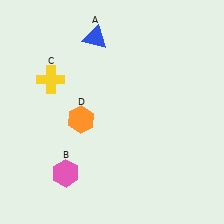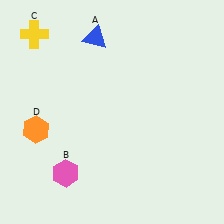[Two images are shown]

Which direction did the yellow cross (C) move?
The yellow cross (C) moved up.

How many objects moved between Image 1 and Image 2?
2 objects moved between the two images.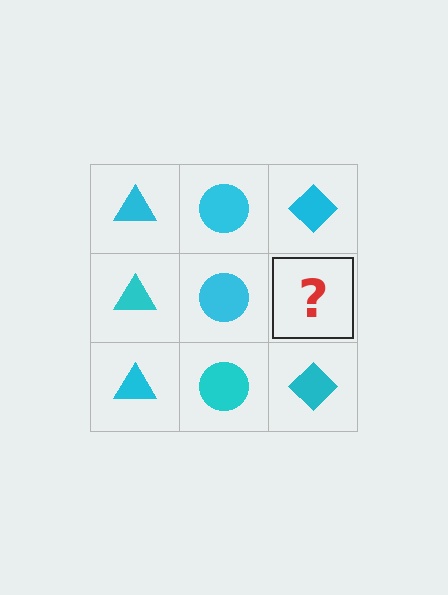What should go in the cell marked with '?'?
The missing cell should contain a cyan diamond.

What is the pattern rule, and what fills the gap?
The rule is that each column has a consistent shape. The gap should be filled with a cyan diamond.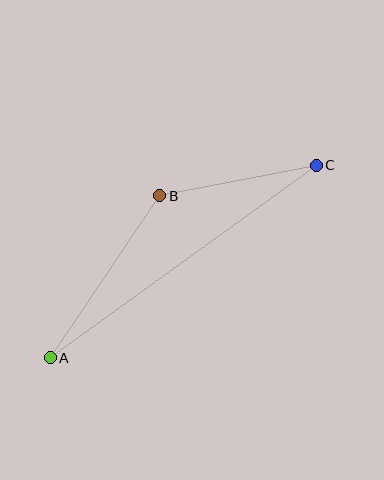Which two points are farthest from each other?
Points A and C are farthest from each other.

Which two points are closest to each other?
Points B and C are closest to each other.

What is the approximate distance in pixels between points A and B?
The distance between A and B is approximately 196 pixels.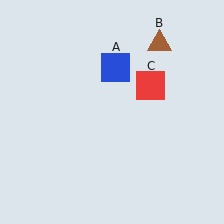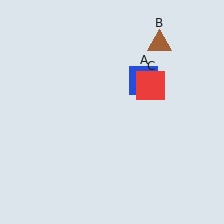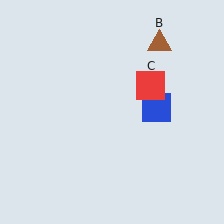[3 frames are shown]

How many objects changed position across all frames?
1 object changed position: blue square (object A).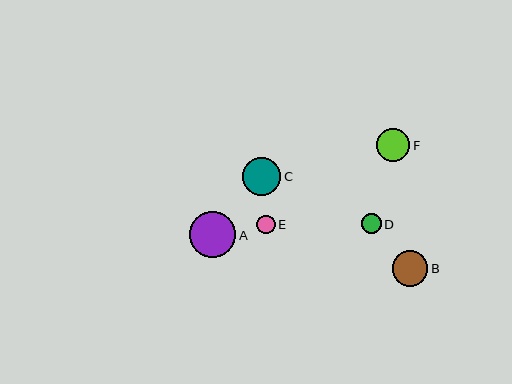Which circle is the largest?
Circle A is the largest with a size of approximately 46 pixels.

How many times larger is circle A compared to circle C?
Circle A is approximately 1.2 times the size of circle C.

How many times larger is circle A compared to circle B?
Circle A is approximately 1.3 times the size of circle B.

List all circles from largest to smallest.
From largest to smallest: A, C, B, F, D, E.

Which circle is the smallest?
Circle E is the smallest with a size of approximately 18 pixels.